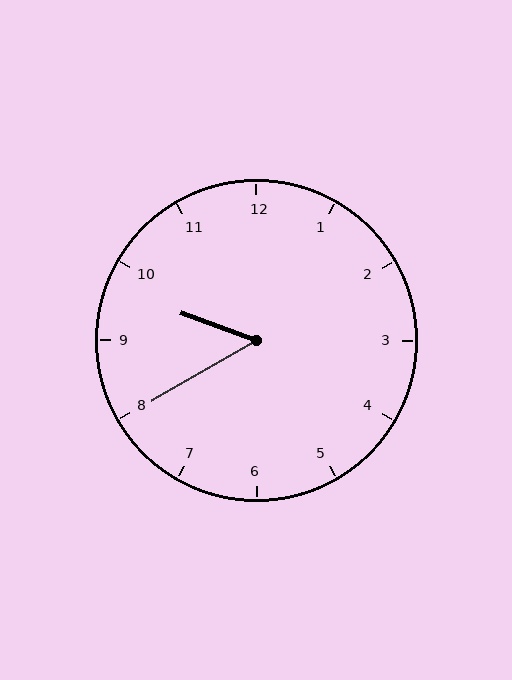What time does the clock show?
9:40.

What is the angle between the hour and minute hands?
Approximately 50 degrees.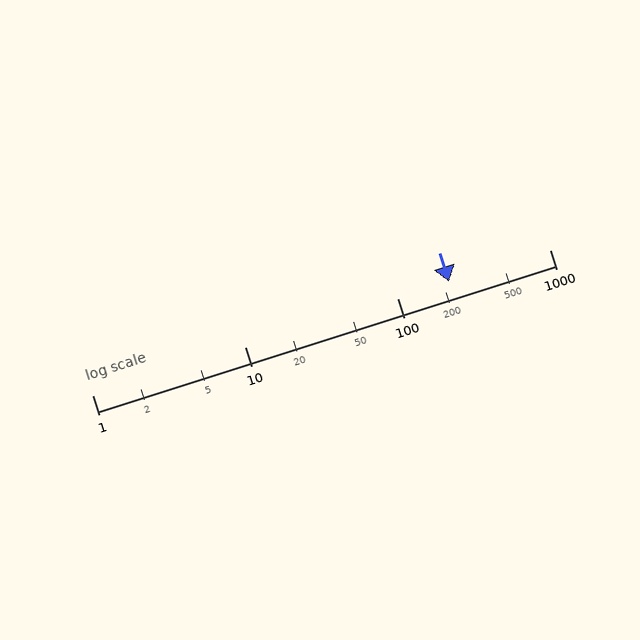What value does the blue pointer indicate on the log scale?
The pointer indicates approximately 220.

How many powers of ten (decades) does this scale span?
The scale spans 3 decades, from 1 to 1000.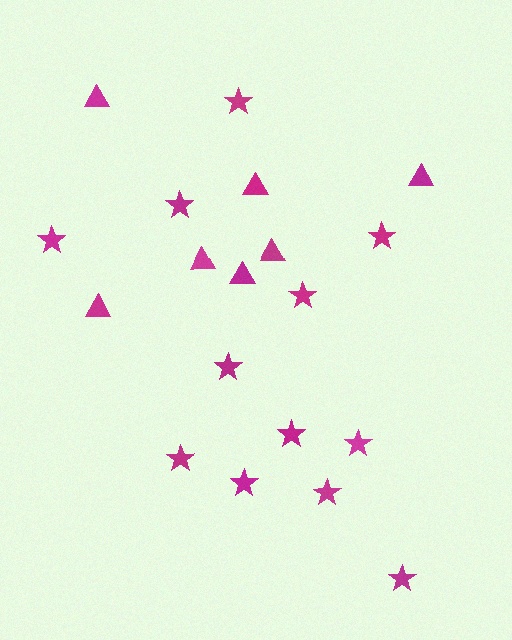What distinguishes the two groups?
There are 2 groups: one group of triangles (7) and one group of stars (12).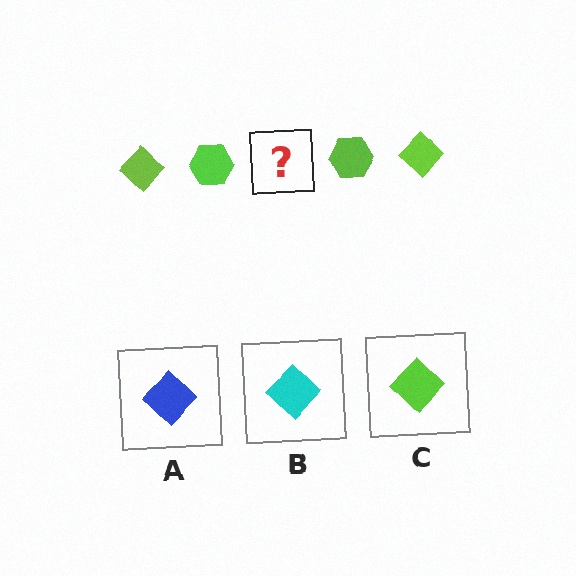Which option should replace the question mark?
Option C.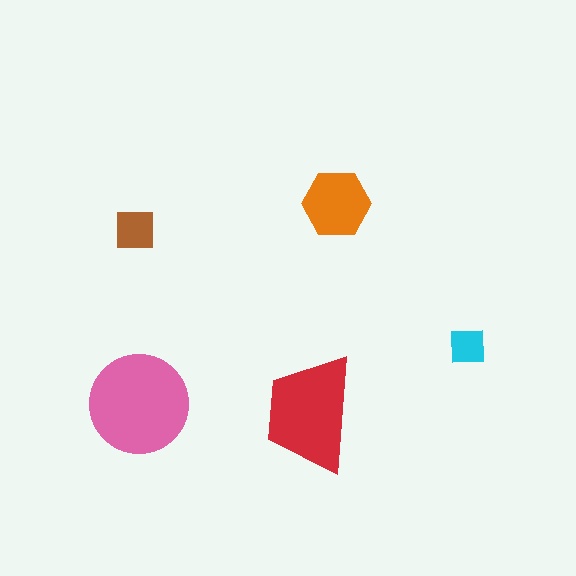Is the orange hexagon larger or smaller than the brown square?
Larger.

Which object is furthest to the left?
The brown square is leftmost.